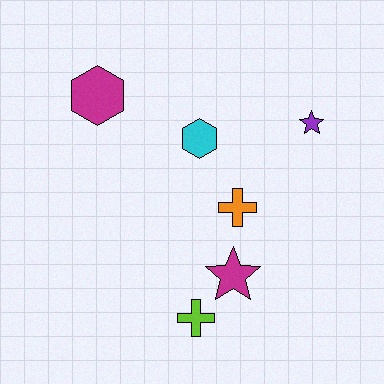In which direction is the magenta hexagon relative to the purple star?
The magenta hexagon is to the left of the purple star.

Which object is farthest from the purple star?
The lime cross is farthest from the purple star.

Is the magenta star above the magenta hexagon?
No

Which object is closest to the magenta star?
The lime cross is closest to the magenta star.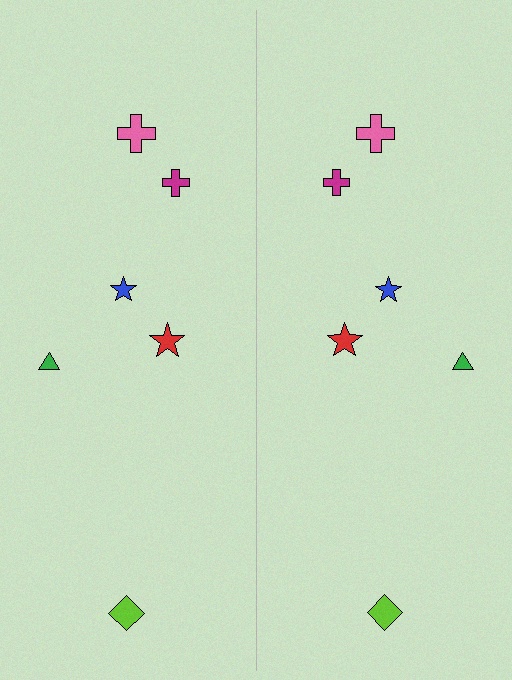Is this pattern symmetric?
Yes, this pattern has bilateral (reflection) symmetry.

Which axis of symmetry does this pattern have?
The pattern has a vertical axis of symmetry running through the center of the image.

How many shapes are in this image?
There are 12 shapes in this image.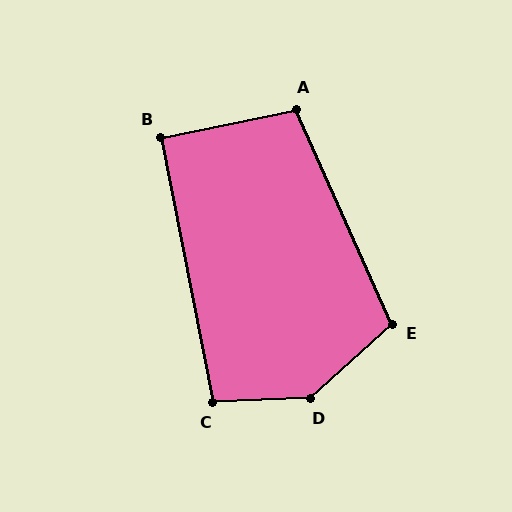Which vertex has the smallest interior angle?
B, at approximately 91 degrees.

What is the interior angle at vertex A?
Approximately 102 degrees (obtuse).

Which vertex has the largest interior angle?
D, at approximately 140 degrees.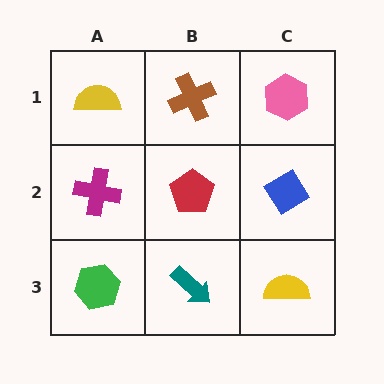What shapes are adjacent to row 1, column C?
A blue diamond (row 2, column C), a brown cross (row 1, column B).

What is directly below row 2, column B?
A teal arrow.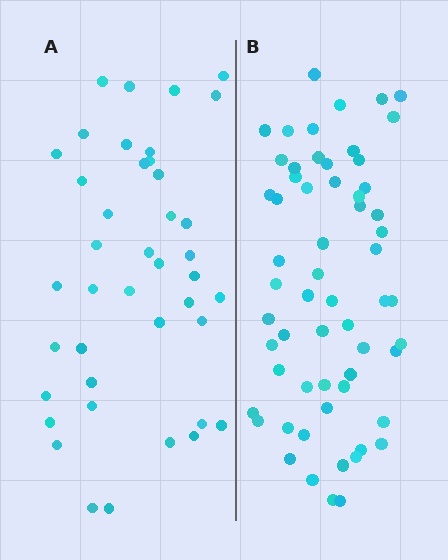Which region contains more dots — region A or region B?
Region B (the right region) has more dots.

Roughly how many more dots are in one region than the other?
Region B has approximately 20 more dots than region A.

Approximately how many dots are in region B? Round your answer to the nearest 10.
About 60 dots.